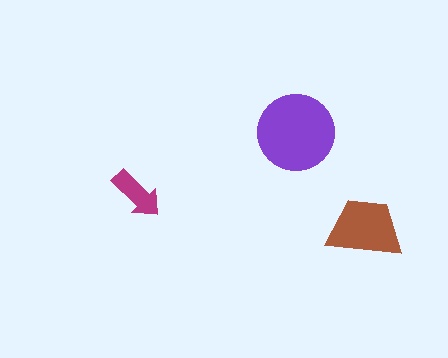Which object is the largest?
The purple circle.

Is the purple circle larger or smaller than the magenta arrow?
Larger.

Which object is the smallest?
The magenta arrow.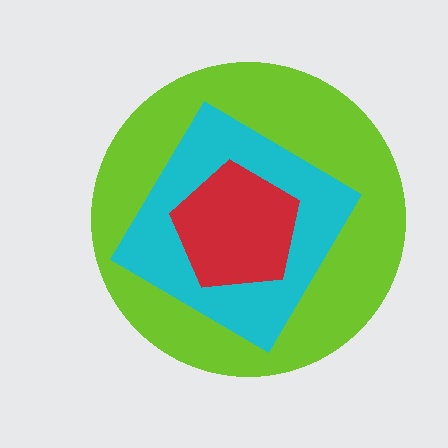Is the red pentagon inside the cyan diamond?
Yes.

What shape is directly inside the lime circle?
The cyan diamond.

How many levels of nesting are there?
3.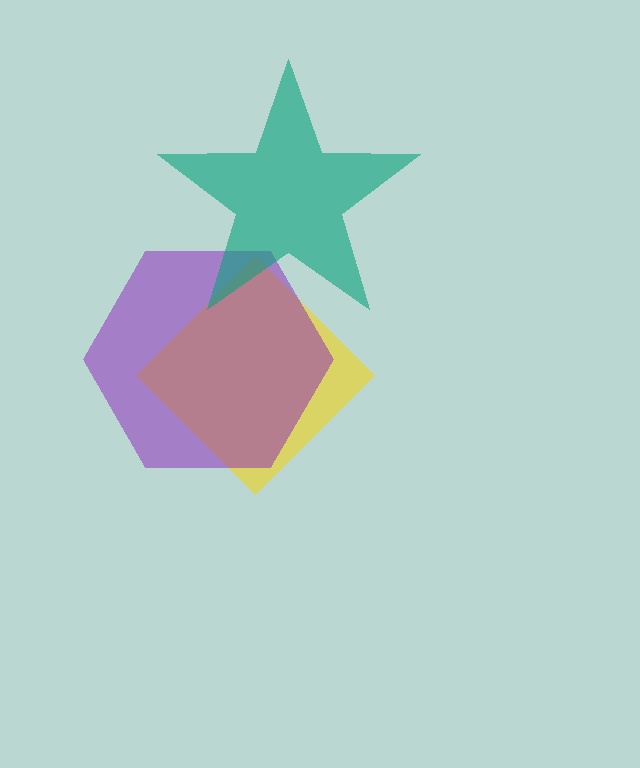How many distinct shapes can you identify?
There are 3 distinct shapes: a yellow diamond, a purple hexagon, a teal star.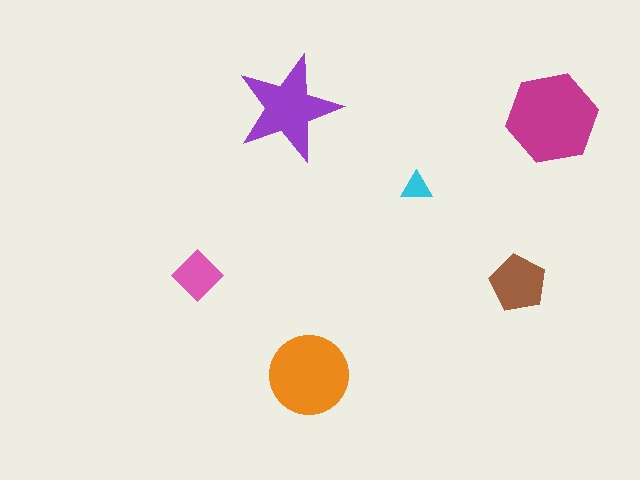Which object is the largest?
The magenta hexagon.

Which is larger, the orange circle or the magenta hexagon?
The magenta hexagon.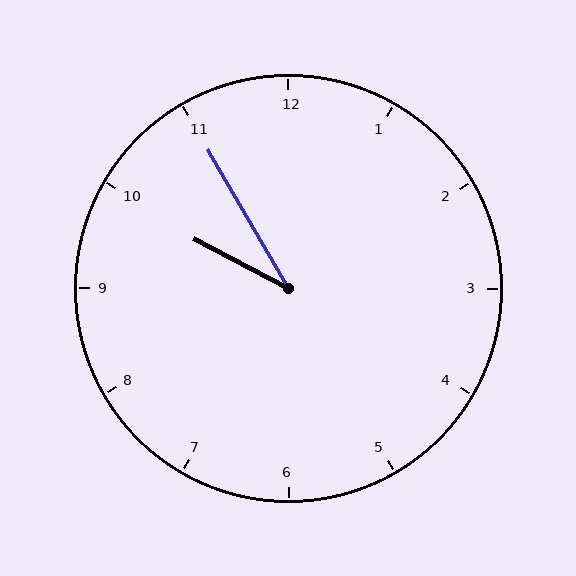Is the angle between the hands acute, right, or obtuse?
It is acute.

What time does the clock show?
9:55.